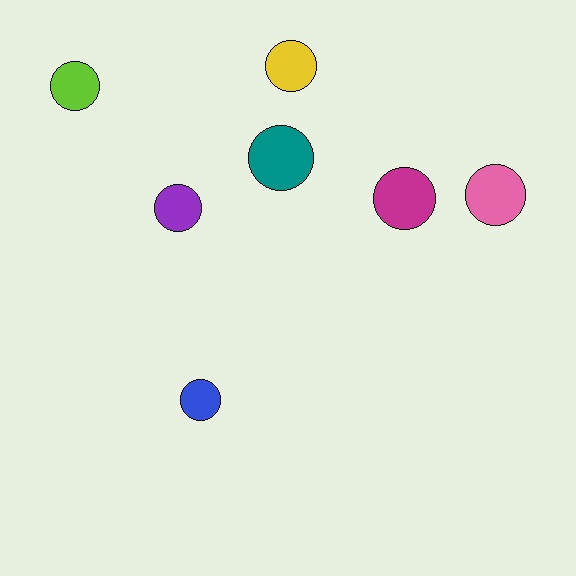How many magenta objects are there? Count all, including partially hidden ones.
There is 1 magenta object.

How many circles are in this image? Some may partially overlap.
There are 7 circles.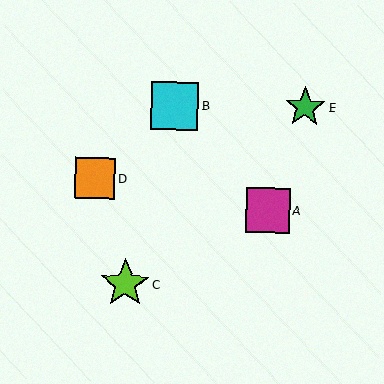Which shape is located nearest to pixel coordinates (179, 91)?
The cyan square (labeled B) at (175, 106) is nearest to that location.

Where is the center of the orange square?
The center of the orange square is at (95, 178).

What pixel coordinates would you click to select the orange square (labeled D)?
Click at (95, 178) to select the orange square D.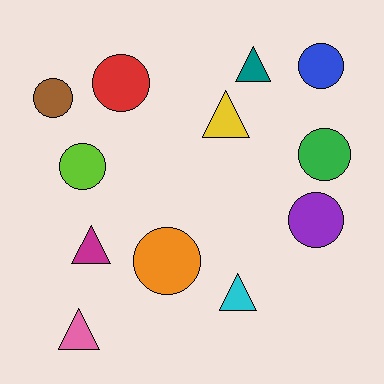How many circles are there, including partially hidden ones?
There are 7 circles.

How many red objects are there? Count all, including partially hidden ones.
There is 1 red object.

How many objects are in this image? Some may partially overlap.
There are 12 objects.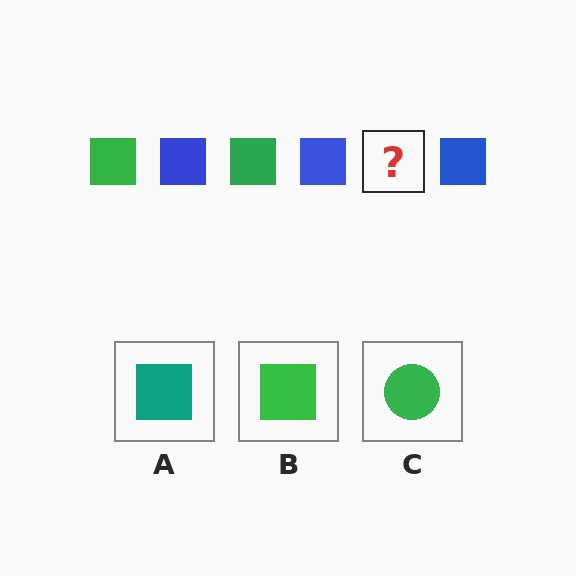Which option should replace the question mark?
Option B.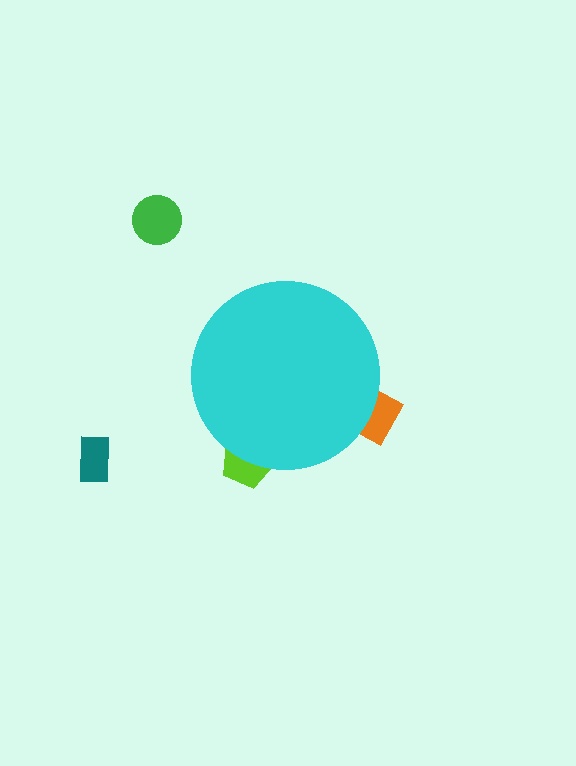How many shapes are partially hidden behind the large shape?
2 shapes are partially hidden.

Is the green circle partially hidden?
No, the green circle is fully visible.